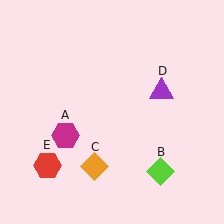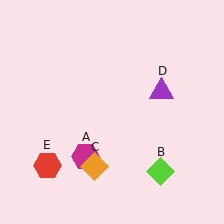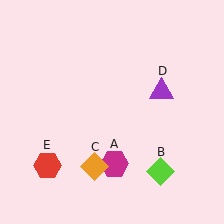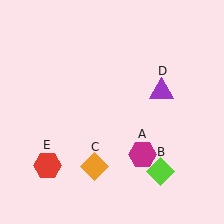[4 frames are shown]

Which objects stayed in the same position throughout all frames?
Lime diamond (object B) and orange diamond (object C) and purple triangle (object D) and red hexagon (object E) remained stationary.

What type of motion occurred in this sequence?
The magenta hexagon (object A) rotated counterclockwise around the center of the scene.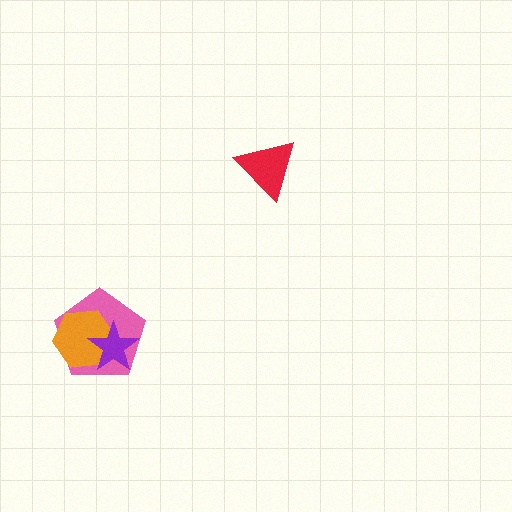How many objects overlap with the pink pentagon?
2 objects overlap with the pink pentagon.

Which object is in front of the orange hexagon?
The purple star is in front of the orange hexagon.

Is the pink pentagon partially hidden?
Yes, it is partially covered by another shape.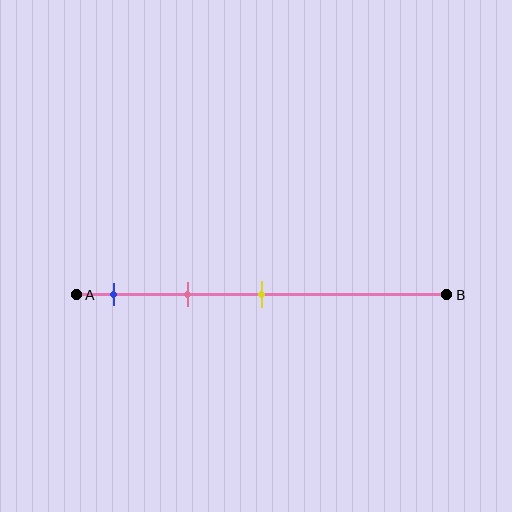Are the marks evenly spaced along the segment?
Yes, the marks are approximately evenly spaced.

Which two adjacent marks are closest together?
The blue and pink marks are the closest adjacent pair.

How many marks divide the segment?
There are 3 marks dividing the segment.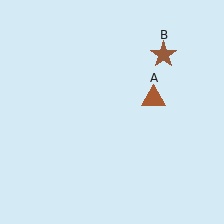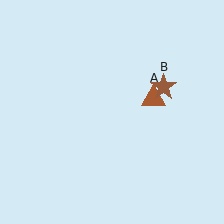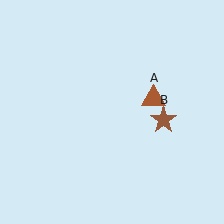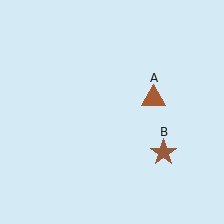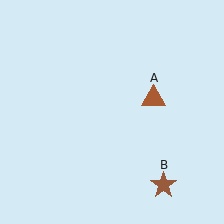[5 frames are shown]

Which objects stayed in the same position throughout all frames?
Brown triangle (object A) remained stationary.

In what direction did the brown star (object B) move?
The brown star (object B) moved down.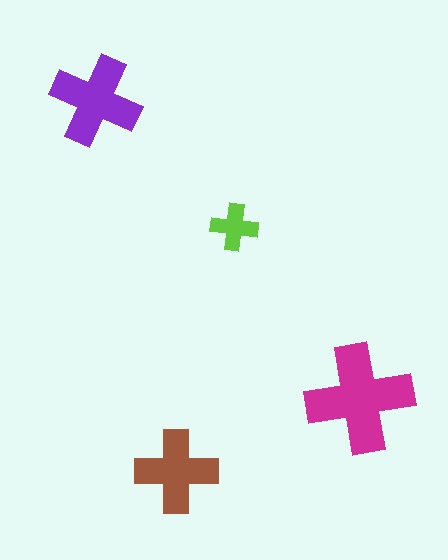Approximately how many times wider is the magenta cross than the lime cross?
About 2.5 times wider.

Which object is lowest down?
The brown cross is bottommost.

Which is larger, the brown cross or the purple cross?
The purple one.